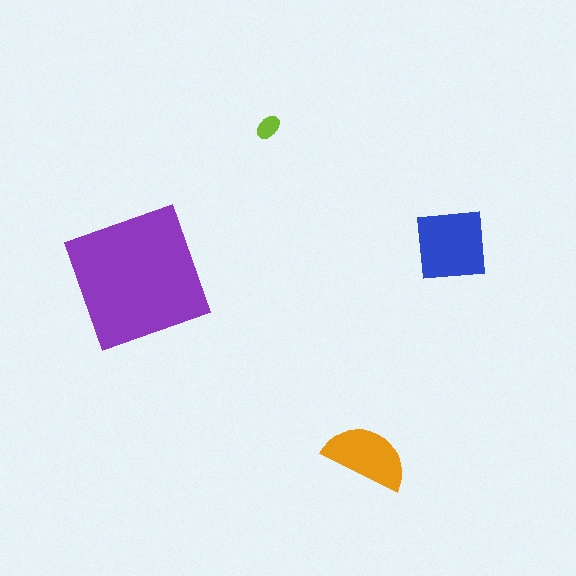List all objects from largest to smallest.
The purple square, the blue square, the orange semicircle, the lime ellipse.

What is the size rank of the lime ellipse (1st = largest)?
4th.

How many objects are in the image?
There are 4 objects in the image.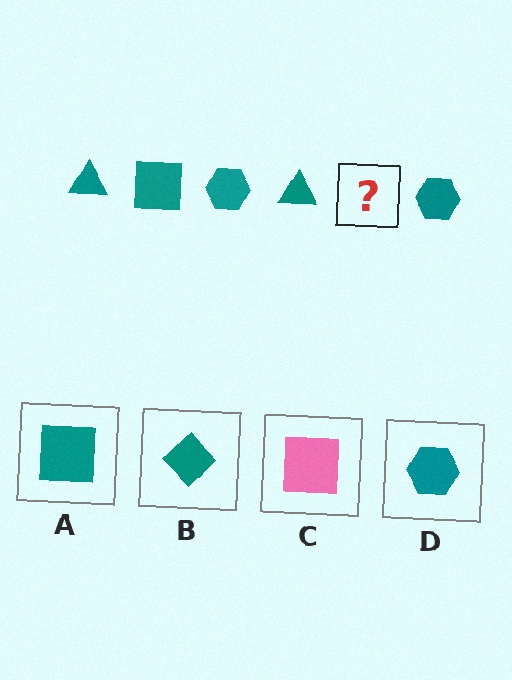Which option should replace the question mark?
Option A.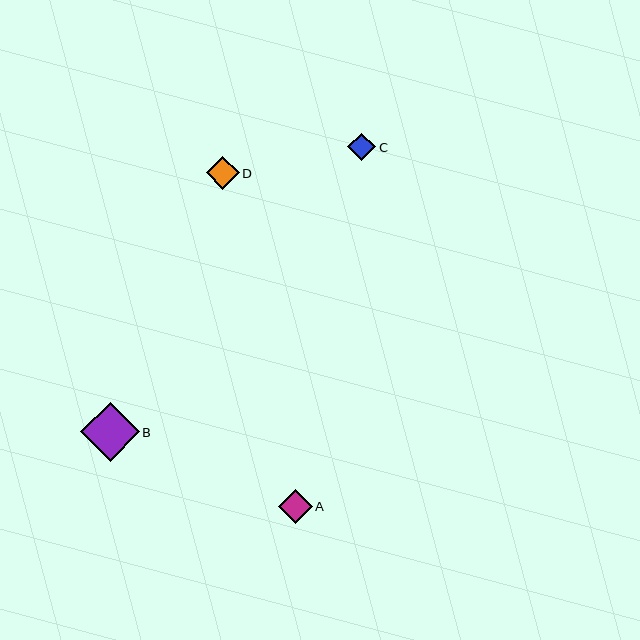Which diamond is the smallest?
Diamond C is the smallest with a size of approximately 28 pixels.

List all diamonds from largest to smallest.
From largest to smallest: B, A, D, C.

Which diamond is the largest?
Diamond B is the largest with a size of approximately 58 pixels.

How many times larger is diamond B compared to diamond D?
Diamond B is approximately 1.8 times the size of diamond D.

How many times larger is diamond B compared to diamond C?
Diamond B is approximately 2.1 times the size of diamond C.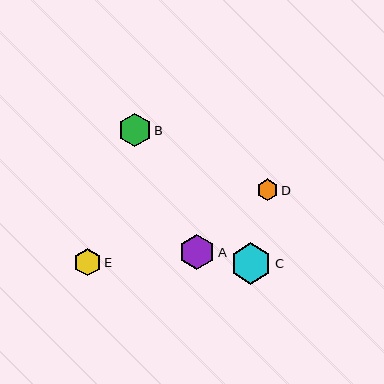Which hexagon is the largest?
Hexagon C is the largest with a size of approximately 41 pixels.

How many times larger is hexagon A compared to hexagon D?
Hexagon A is approximately 1.6 times the size of hexagon D.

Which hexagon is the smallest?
Hexagon D is the smallest with a size of approximately 22 pixels.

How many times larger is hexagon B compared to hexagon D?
Hexagon B is approximately 1.5 times the size of hexagon D.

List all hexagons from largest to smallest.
From largest to smallest: C, A, B, E, D.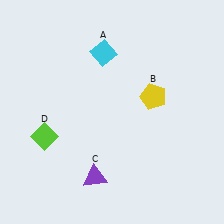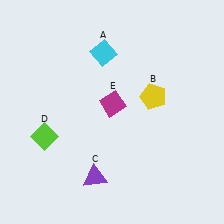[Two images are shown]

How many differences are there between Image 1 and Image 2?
There is 1 difference between the two images.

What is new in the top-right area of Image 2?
A magenta diamond (E) was added in the top-right area of Image 2.